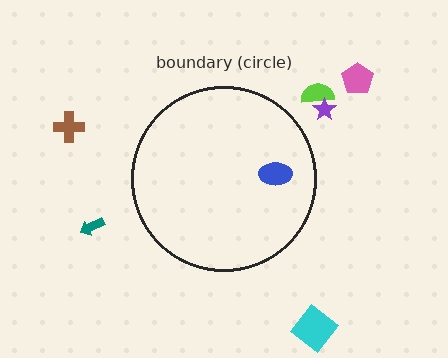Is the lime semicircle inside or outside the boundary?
Outside.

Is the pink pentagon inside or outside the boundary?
Outside.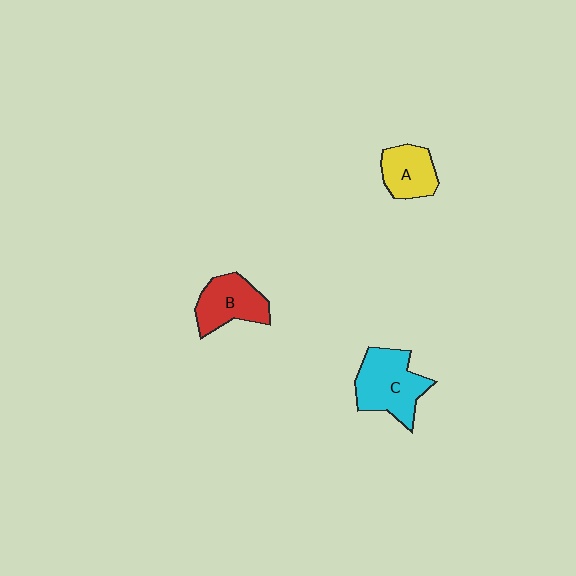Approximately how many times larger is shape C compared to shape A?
Approximately 1.6 times.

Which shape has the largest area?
Shape C (cyan).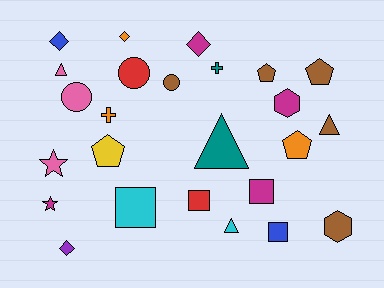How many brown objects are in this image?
There are 5 brown objects.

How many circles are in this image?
There are 3 circles.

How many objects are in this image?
There are 25 objects.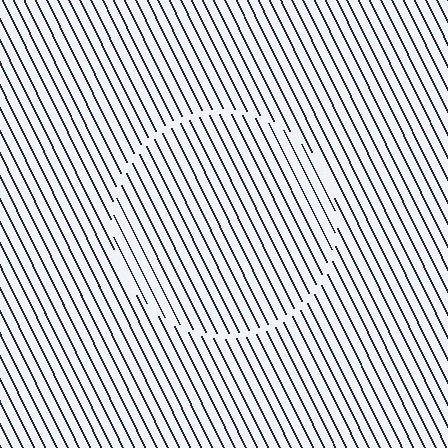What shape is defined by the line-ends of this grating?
An illusory circle. The interior of the shape contains the same grating, shifted by half a period — the contour is defined by the phase discontinuity where line-ends from the inner and outer gratings abut.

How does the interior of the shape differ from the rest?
The interior of the shape contains the same grating, shifted by half a period — the contour is defined by the phase discontinuity where line-ends from the inner and outer gratings abut.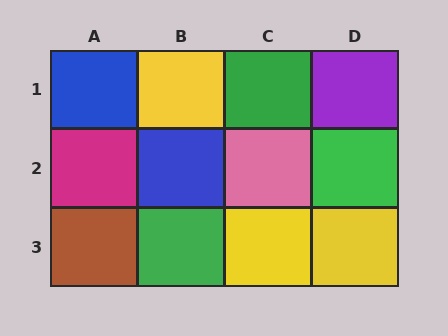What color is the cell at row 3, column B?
Green.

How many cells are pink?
1 cell is pink.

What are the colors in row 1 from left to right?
Blue, yellow, green, purple.